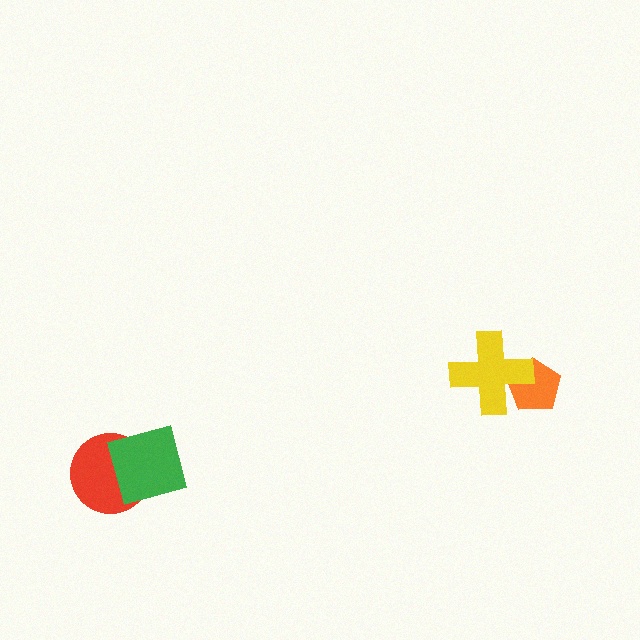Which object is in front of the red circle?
The green square is in front of the red circle.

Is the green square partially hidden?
No, no other shape covers it.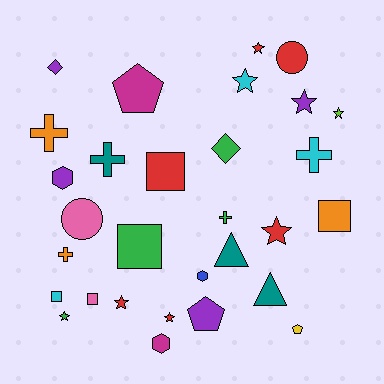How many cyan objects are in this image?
There are 3 cyan objects.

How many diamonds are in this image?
There are 2 diamonds.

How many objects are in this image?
There are 30 objects.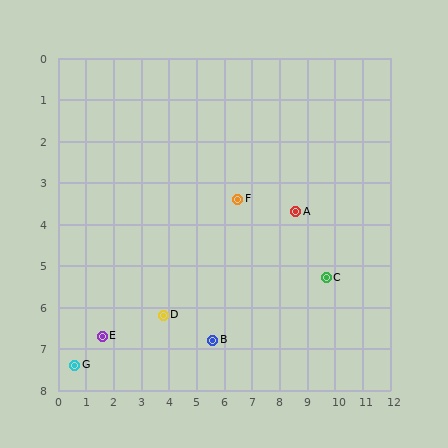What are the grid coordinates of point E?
Point E is at approximately (1.6, 6.7).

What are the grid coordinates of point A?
Point A is at approximately (8.6, 3.7).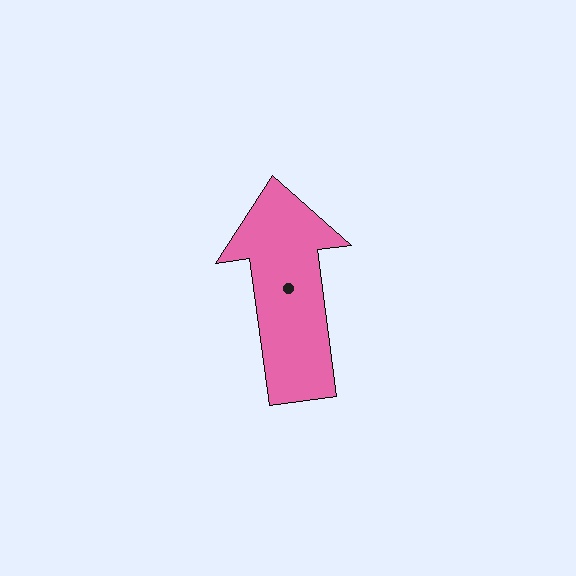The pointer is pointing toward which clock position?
Roughly 12 o'clock.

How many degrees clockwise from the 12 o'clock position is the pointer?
Approximately 352 degrees.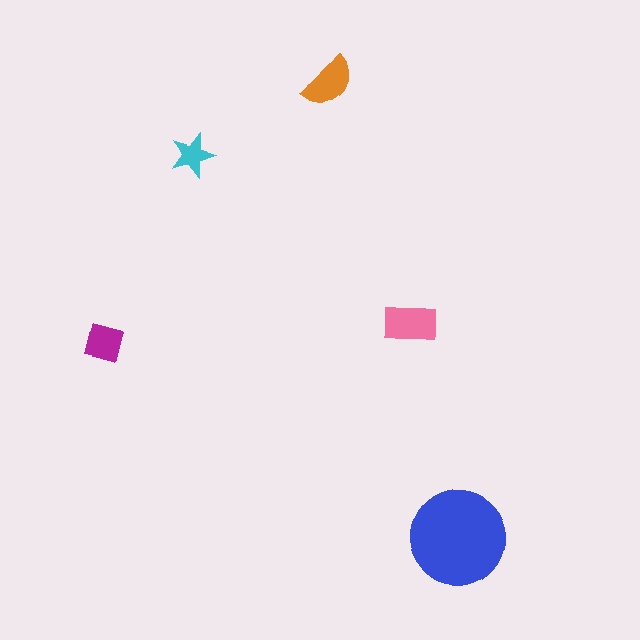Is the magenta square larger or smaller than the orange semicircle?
Smaller.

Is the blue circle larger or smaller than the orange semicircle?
Larger.